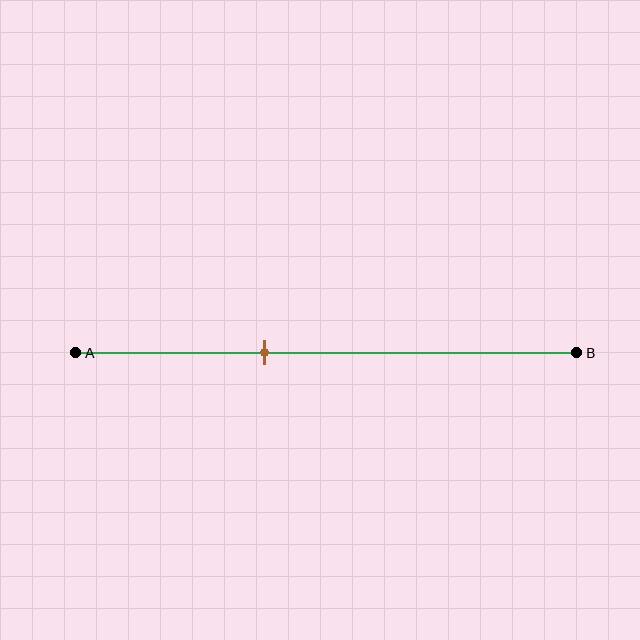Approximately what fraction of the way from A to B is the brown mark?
The brown mark is approximately 40% of the way from A to B.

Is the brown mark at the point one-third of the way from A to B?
No, the mark is at about 40% from A, not at the 33% one-third point.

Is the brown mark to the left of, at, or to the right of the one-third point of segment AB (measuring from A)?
The brown mark is to the right of the one-third point of segment AB.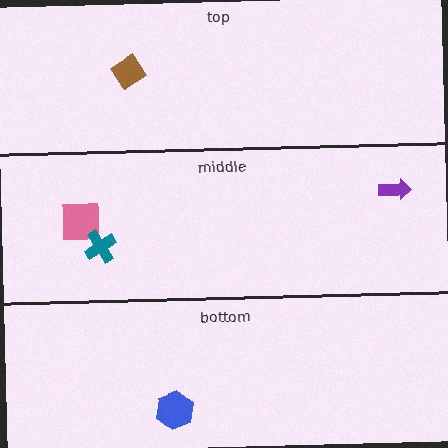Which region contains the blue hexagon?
The bottom region.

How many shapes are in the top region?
1.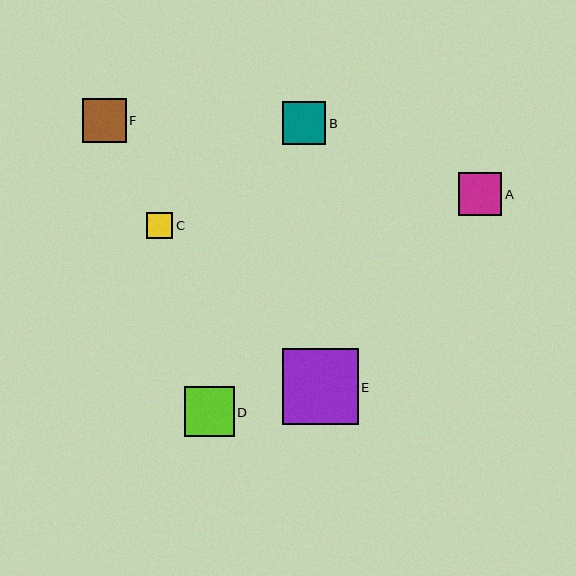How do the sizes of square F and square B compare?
Square F and square B are approximately the same size.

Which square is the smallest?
Square C is the smallest with a size of approximately 26 pixels.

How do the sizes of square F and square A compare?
Square F and square A are approximately the same size.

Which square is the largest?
Square E is the largest with a size of approximately 76 pixels.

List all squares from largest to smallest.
From largest to smallest: E, D, F, B, A, C.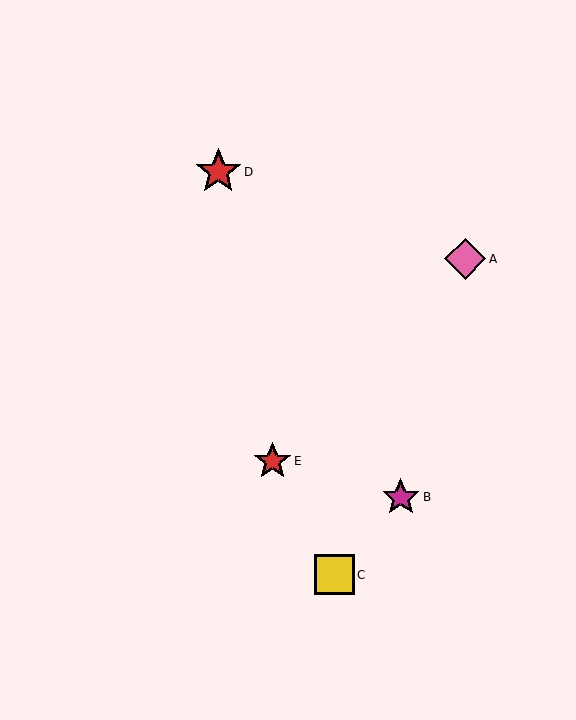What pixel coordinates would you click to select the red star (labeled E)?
Click at (272, 461) to select the red star E.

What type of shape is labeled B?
Shape B is a magenta star.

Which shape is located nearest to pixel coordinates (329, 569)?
The yellow square (labeled C) at (335, 575) is nearest to that location.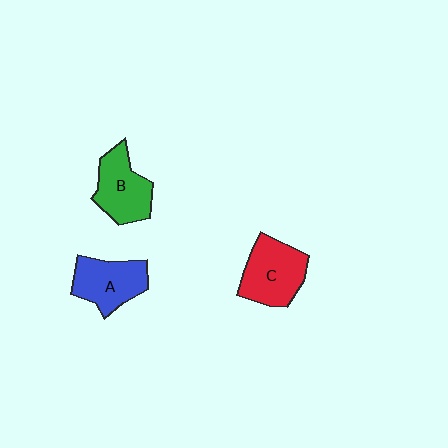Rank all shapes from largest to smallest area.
From largest to smallest: C (red), A (blue), B (green).